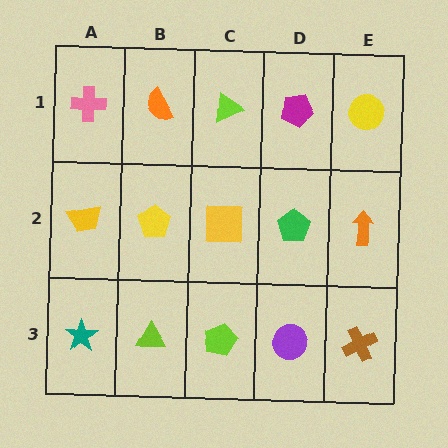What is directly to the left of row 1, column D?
A lime triangle.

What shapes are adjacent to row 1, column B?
A yellow pentagon (row 2, column B), a pink cross (row 1, column A), a lime triangle (row 1, column C).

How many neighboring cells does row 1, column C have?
3.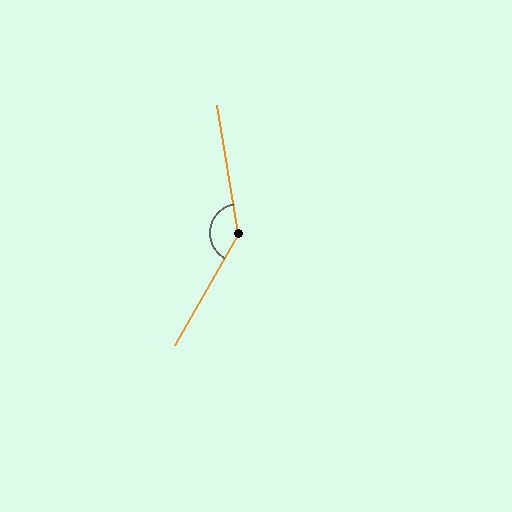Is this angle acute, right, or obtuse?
It is obtuse.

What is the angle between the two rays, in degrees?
Approximately 141 degrees.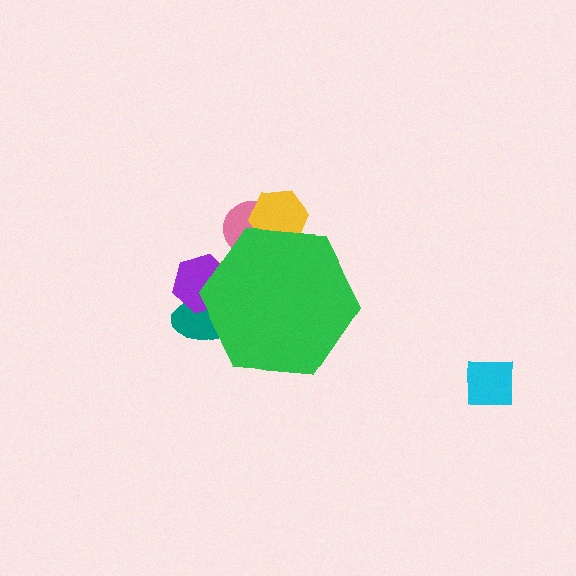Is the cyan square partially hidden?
No, the cyan square is fully visible.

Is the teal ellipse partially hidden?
Yes, the teal ellipse is partially hidden behind the green hexagon.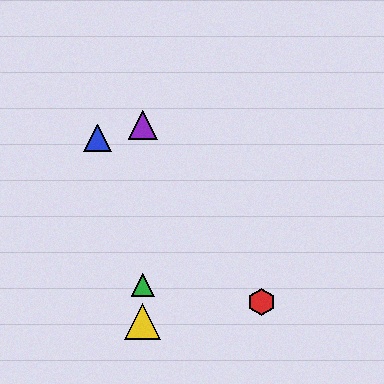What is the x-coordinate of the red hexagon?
The red hexagon is at x≈261.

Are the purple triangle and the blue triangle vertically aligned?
No, the purple triangle is at x≈143 and the blue triangle is at x≈97.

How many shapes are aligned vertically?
3 shapes (the green triangle, the yellow triangle, the purple triangle) are aligned vertically.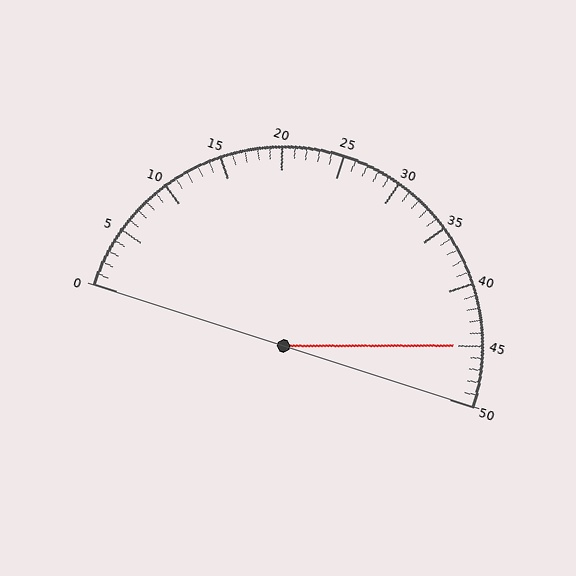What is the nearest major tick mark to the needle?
The nearest major tick mark is 45.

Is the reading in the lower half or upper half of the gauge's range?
The reading is in the upper half of the range (0 to 50).